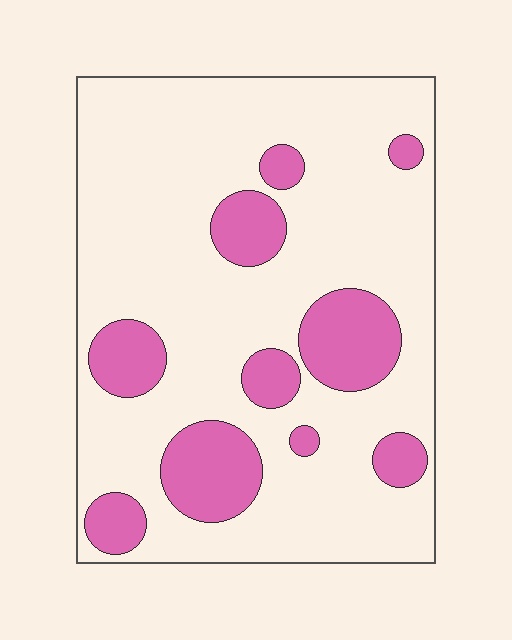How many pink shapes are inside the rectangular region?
10.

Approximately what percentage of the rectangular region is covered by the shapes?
Approximately 20%.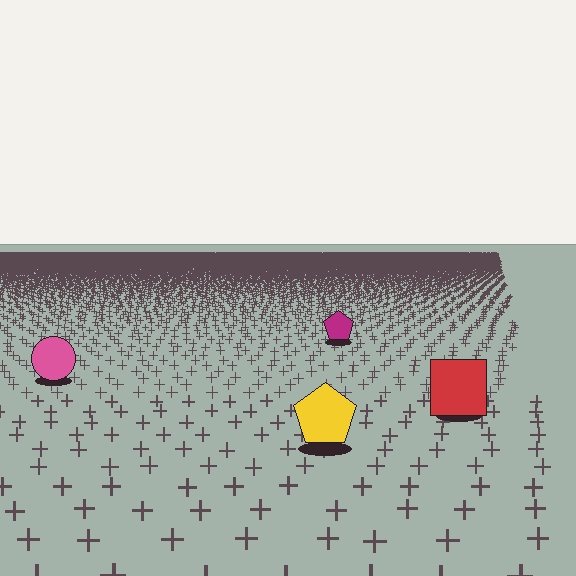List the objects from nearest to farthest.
From nearest to farthest: the yellow pentagon, the red square, the pink circle, the magenta pentagon.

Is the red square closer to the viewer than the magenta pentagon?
Yes. The red square is closer — you can tell from the texture gradient: the ground texture is coarser near it.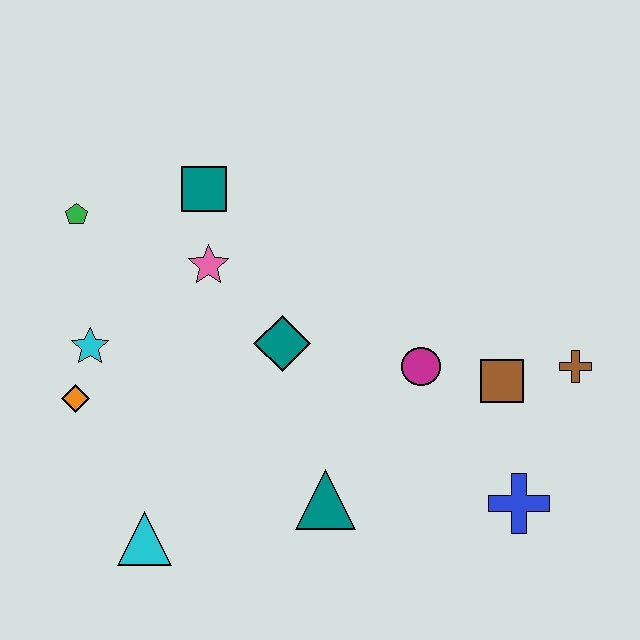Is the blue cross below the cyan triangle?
No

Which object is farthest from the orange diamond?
The brown cross is farthest from the orange diamond.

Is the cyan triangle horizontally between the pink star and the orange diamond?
Yes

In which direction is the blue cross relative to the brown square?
The blue cross is below the brown square.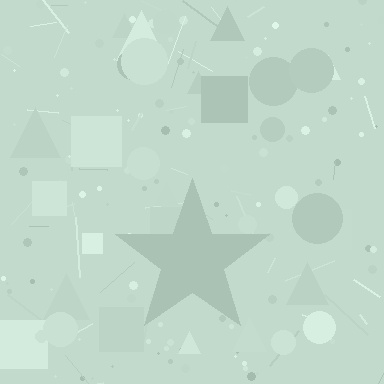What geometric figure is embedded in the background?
A star is embedded in the background.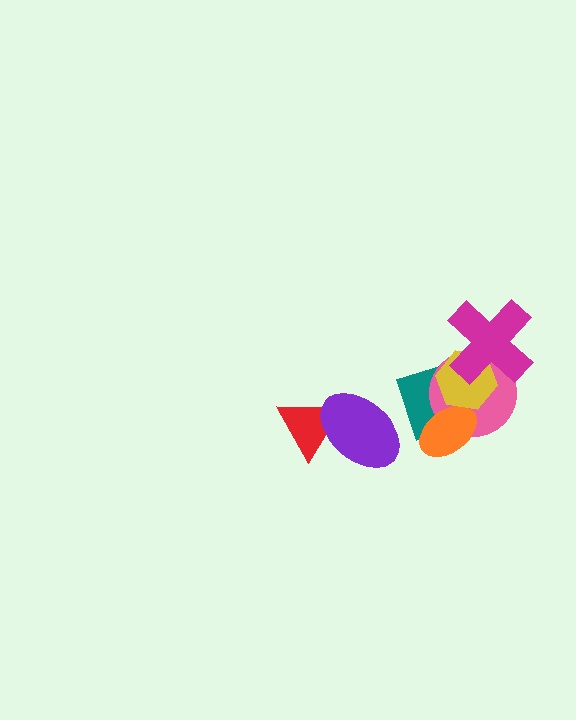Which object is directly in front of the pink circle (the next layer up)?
The orange ellipse is directly in front of the pink circle.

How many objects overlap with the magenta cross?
2 objects overlap with the magenta cross.